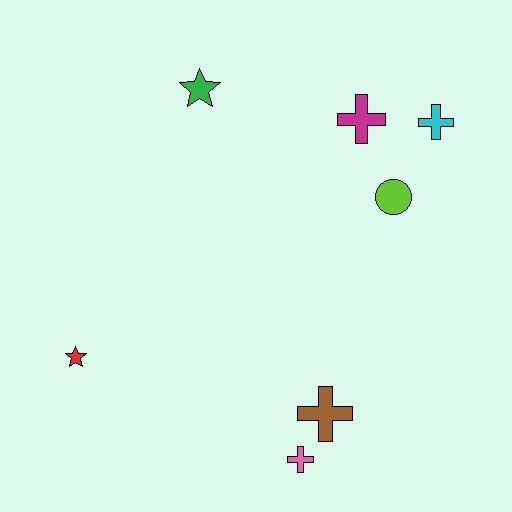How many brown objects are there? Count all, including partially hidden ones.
There is 1 brown object.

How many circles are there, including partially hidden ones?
There is 1 circle.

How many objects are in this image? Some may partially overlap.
There are 7 objects.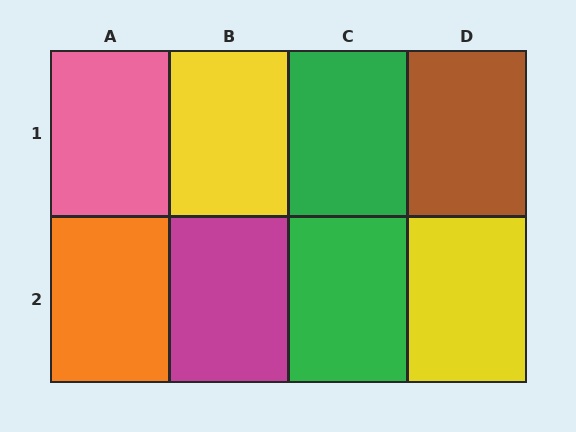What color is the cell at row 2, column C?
Green.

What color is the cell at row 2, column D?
Yellow.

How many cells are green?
2 cells are green.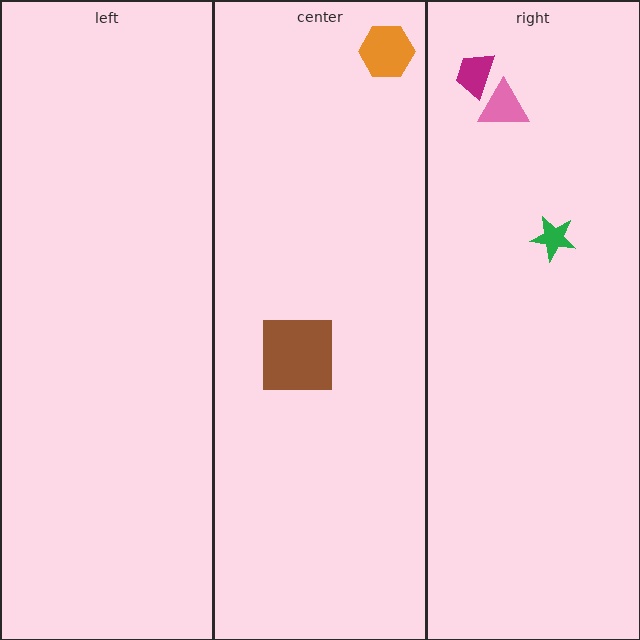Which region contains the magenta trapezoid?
The right region.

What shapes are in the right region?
The magenta trapezoid, the pink triangle, the green star.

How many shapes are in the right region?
3.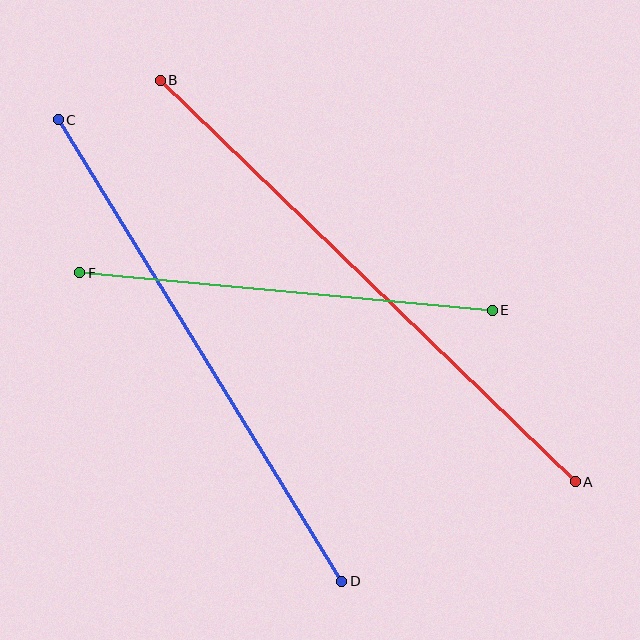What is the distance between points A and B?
The distance is approximately 578 pixels.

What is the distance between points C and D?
The distance is approximately 541 pixels.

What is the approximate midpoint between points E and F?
The midpoint is at approximately (286, 292) pixels.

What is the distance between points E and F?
The distance is approximately 414 pixels.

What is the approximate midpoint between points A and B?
The midpoint is at approximately (368, 281) pixels.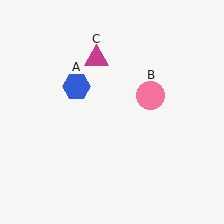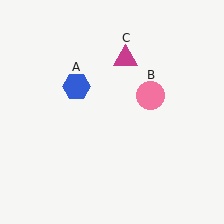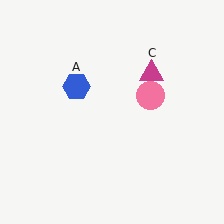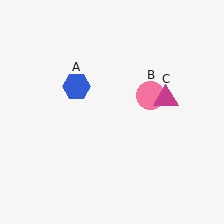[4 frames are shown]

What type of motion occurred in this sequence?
The magenta triangle (object C) rotated clockwise around the center of the scene.